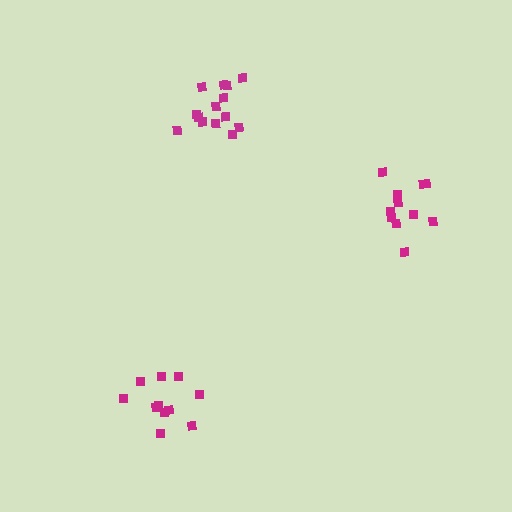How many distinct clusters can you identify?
There are 3 distinct clusters.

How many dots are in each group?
Group 1: 11 dots, Group 2: 11 dots, Group 3: 14 dots (36 total).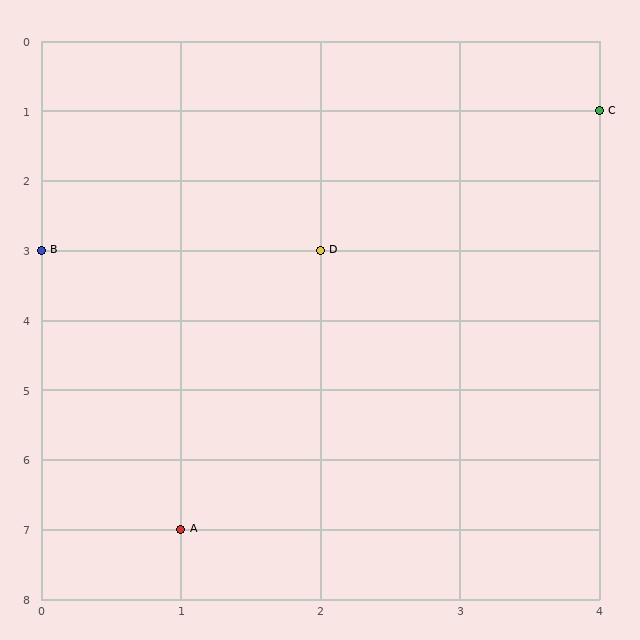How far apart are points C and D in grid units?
Points C and D are 2 columns and 2 rows apart (about 2.8 grid units diagonally).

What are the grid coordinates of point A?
Point A is at grid coordinates (1, 7).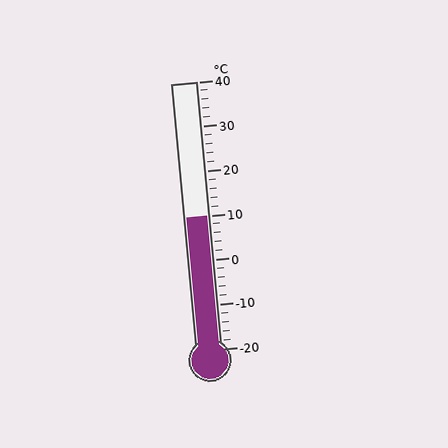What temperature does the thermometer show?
The thermometer shows approximately 10°C.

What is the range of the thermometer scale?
The thermometer scale ranges from -20°C to 40°C.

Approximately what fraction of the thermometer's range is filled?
The thermometer is filled to approximately 50% of its range.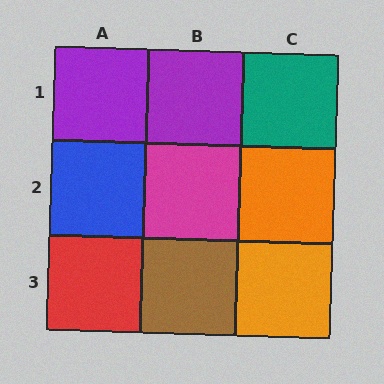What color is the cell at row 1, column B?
Purple.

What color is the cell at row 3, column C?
Orange.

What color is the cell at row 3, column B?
Brown.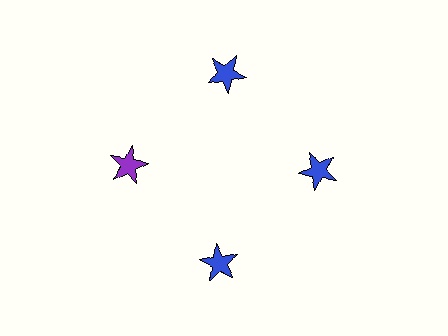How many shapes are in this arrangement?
There are 4 shapes arranged in a ring pattern.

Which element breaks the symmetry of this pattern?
The purple star at roughly the 9 o'clock position breaks the symmetry. All other shapes are blue stars.